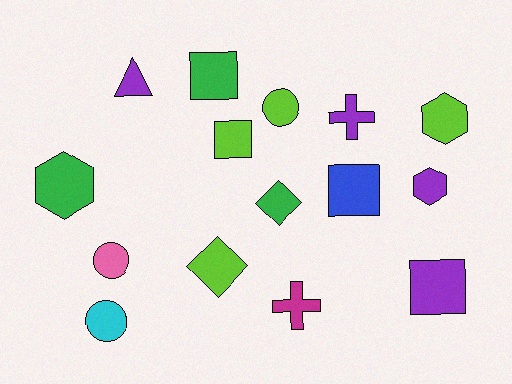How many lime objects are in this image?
There are 4 lime objects.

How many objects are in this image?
There are 15 objects.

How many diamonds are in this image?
There are 2 diamonds.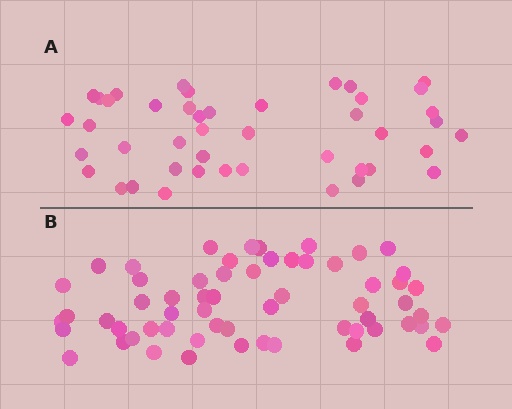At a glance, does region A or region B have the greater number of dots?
Region B (the bottom region) has more dots.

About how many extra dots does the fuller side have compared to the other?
Region B has approximately 15 more dots than region A.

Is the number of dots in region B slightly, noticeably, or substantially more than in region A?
Region B has noticeably more, but not dramatically so. The ratio is roughly 1.4 to 1.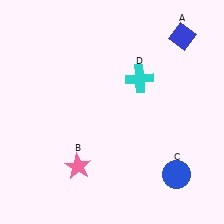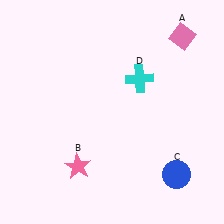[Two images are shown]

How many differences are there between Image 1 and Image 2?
There is 1 difference between the two images.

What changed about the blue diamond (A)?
In Image 1, A is blue. In Image 2, it changed to pink.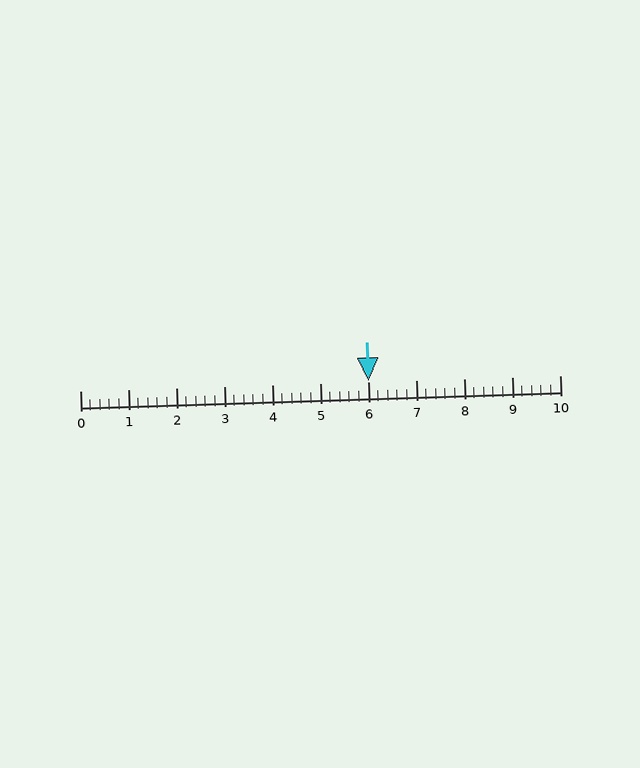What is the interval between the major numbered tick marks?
The major tick marks are spaced 1 units apart.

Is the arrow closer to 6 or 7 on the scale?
The arrow is closer to 6.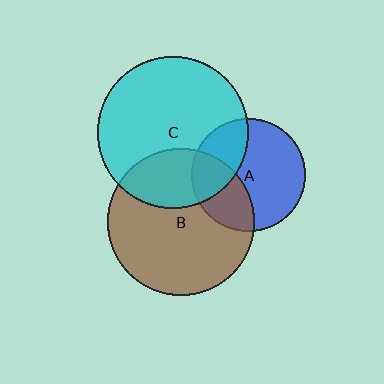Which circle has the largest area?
Circle C (cyan).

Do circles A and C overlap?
Yes.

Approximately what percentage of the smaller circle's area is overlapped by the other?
Approximately 30%.